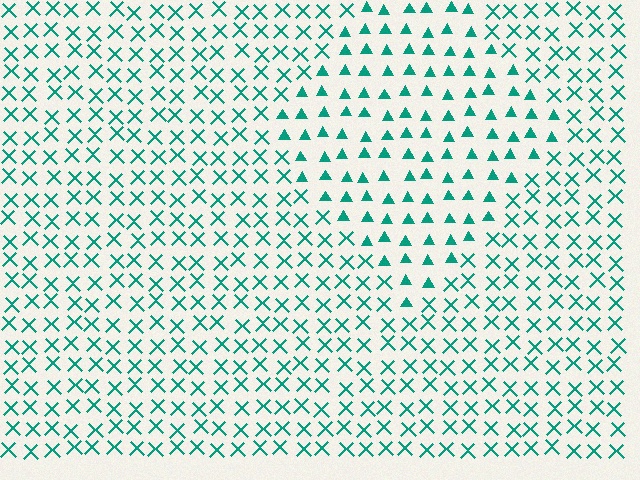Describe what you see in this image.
The image is filled with small teal elements arranged in a uniform grid. A diamond-shaped region contains triangles, while the surrounding area contains X marks. The boundary is defined purely by the change in element shape.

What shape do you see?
I see a diamond.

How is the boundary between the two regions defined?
The boundary is defined by a change in element shape: triangles inside vs. X marks outside. All elements share the same color and spacing.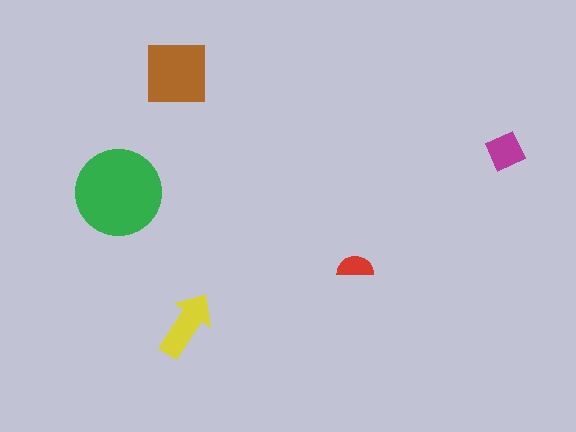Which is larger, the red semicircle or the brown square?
The brown square.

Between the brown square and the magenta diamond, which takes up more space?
The brown square.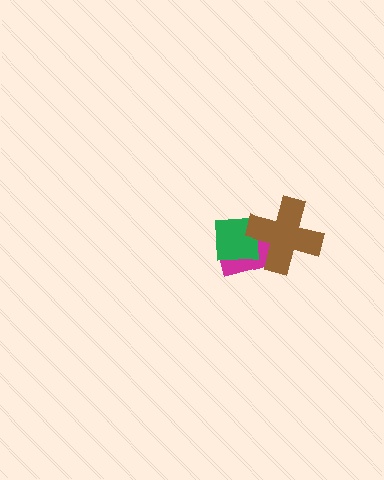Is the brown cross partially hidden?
No, no other shape covers it.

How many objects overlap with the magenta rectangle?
2 objects overlap with the magenta rectangle.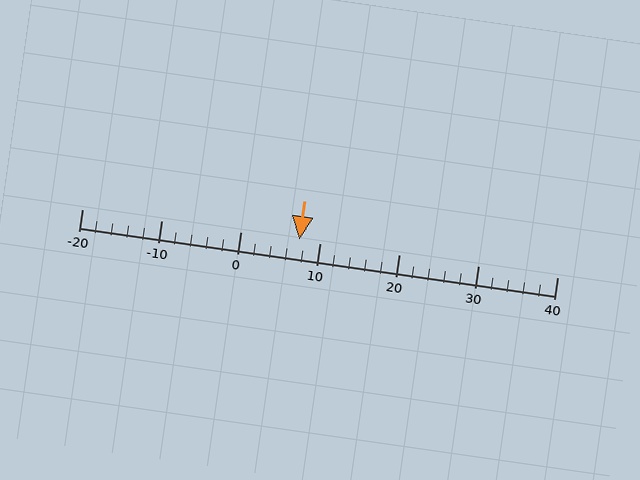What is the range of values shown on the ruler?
The ruler shows values from -20 to 40.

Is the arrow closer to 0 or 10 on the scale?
The arrow is closer to 10.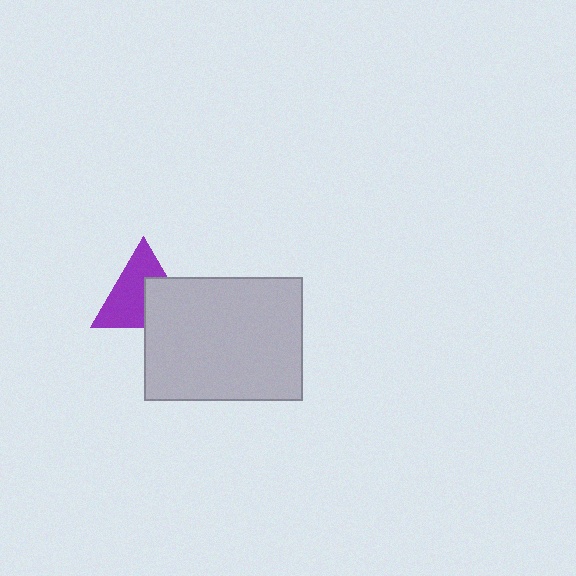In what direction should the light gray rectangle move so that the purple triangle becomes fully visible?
The light gray rectangle should move toward the lower-right. That is the shortest direction to clear the overlap and leave the purple triangle fully visible.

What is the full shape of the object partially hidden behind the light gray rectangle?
The partially hidden object is a purple triangle.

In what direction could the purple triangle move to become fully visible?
The purple triangle could move toward the upper-left. That would shift it out from behind the light gray rectangle entirely.